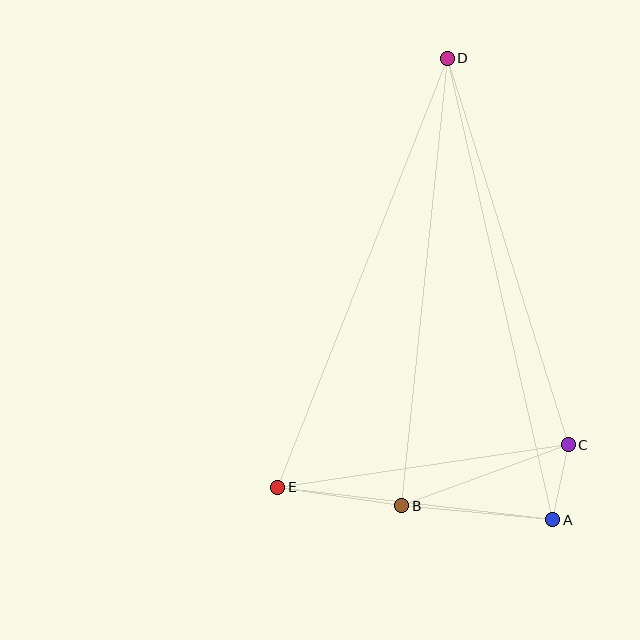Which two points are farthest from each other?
Points A and D are farthest from each other.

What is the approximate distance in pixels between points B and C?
The distance between B and C is approximately 177 pixels.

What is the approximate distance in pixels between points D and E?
The distance between D and E is approximately 461 pixels.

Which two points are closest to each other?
Points A and C are closest to each other.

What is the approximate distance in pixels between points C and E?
The distance between C and E is approximately 293 pixels.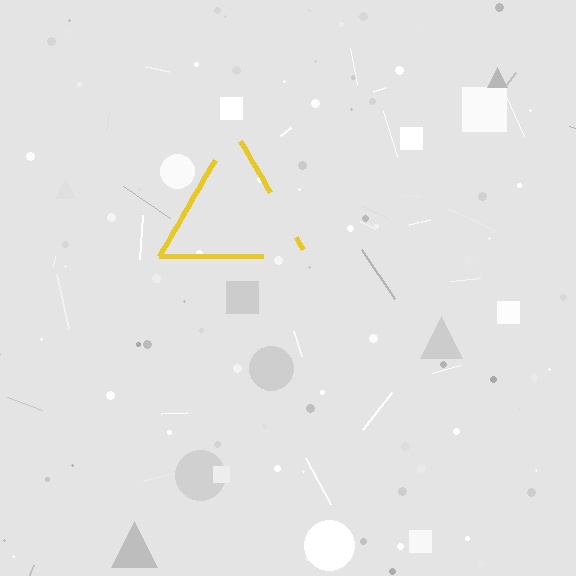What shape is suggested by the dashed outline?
The dashed outline suggests a triangle.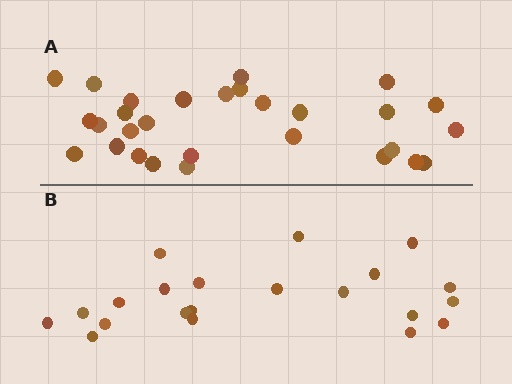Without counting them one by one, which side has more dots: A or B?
Region A (the top region) has more dots.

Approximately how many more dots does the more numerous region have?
Region A has roughly 8 or so more dots than region B.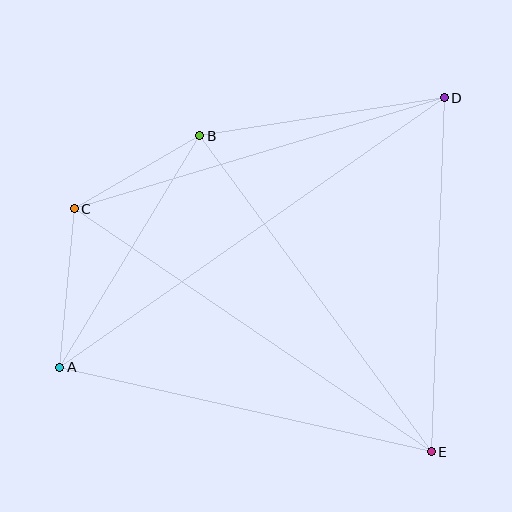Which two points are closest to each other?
Points B and C are closest to each other.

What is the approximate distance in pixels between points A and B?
The distance between A and B is approximately 270 pixels.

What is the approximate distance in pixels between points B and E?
The distance between B and E is approximately 391 pixels.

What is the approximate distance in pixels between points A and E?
The distance between A and E is approximately 381 pixels.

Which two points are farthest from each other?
Points A and D are farthest from each other.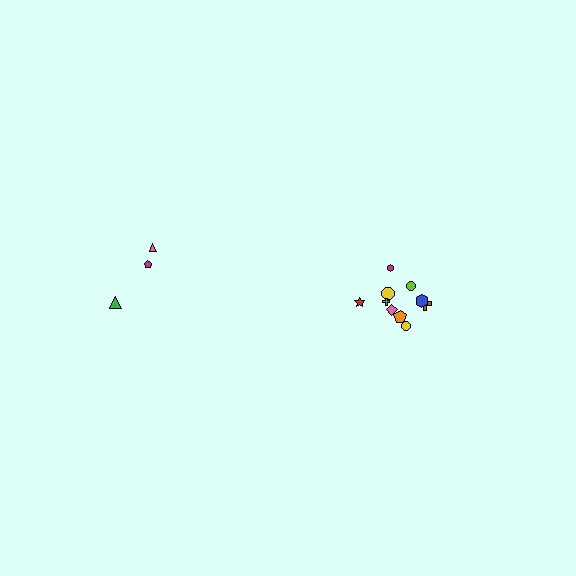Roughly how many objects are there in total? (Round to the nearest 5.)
Roughly 15 objects in total.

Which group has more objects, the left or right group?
The right group.